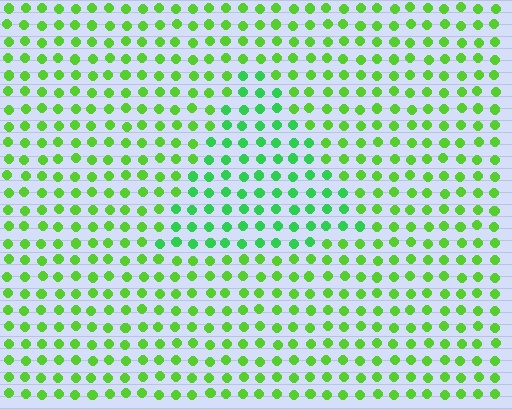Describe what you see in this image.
The image is filled with small lime elements in a uniform arrangement. A triangle-shaped region is visible where the elements are tinted to a slightly different hue, forming a subtle color boundary.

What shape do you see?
I see a triangle.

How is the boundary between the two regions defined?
The boundary is defined purely by a slight shift in hue (about 27 degrees). Spacing, size, and orientation are identical on both sides.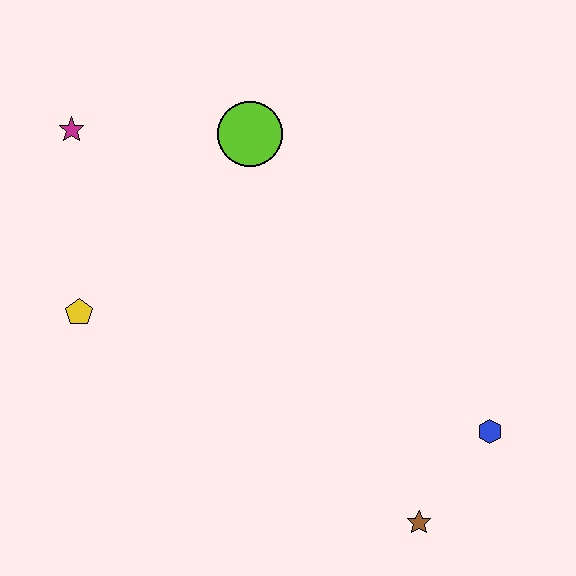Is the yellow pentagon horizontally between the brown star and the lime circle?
No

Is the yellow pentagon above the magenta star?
No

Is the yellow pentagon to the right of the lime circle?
No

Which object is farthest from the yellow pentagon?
The blue hexagon is farthest from the yellow pentagon.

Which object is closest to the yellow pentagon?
The magenta star is closest to the yellow pentagon.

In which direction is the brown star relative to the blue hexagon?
The brown star is below the blue hexagon.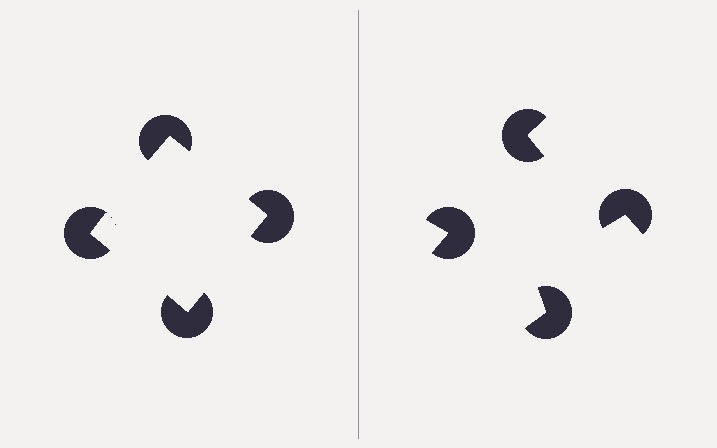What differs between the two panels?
The pac-man discs are positioned identically on both sides; only the wedge orientations differ. On the left they align to a square; on the right they are misaligned.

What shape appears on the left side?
An illusory square.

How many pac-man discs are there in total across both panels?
8 — 4 on each side.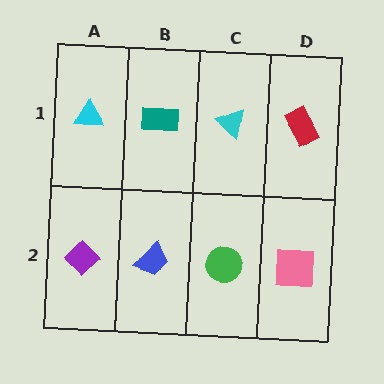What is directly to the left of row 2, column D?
A green circle.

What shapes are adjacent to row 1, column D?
A pink square (row 2, column D), a cyan triangle (row 1, column C).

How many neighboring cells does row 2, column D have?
2.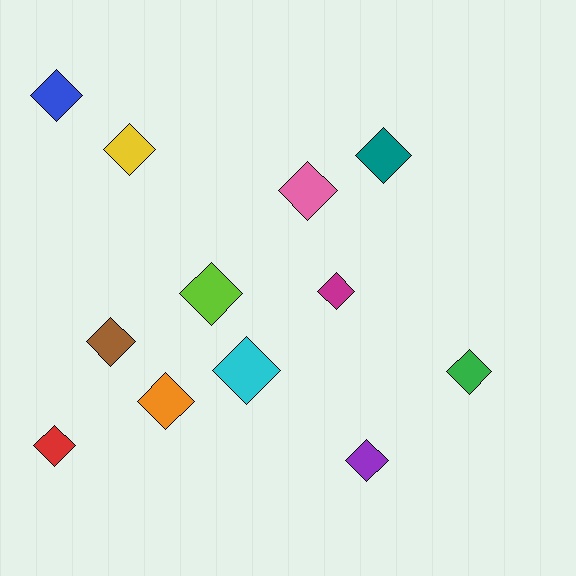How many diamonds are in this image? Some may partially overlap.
There are 12 diamonds.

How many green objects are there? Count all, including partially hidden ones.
There is 1 green object.